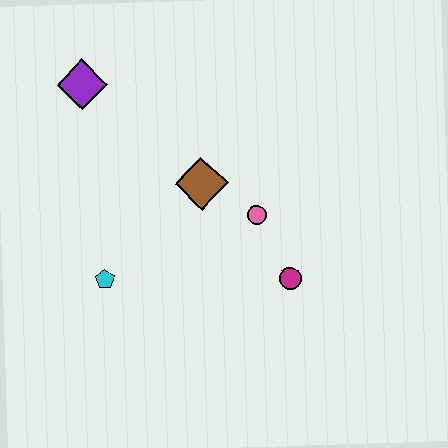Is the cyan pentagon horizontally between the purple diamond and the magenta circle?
Yes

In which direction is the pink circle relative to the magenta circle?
The pink circle is above the magenta circle.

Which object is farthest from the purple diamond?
The magenta circle is farthest from the purple diamond.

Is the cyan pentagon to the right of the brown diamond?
No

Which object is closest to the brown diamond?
The pink circle is closest to the brown diamond.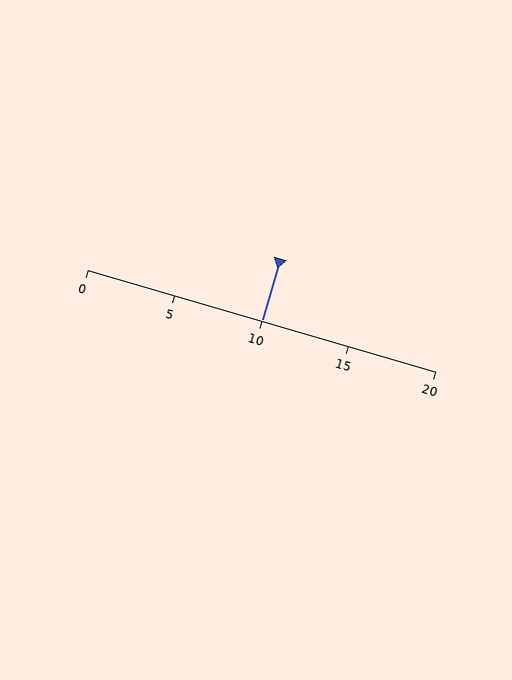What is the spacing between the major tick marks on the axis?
The major ticks are spaced 5 apart.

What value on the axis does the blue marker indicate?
The marker indicates approximately 10.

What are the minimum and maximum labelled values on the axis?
The axis runs from 0 to 20.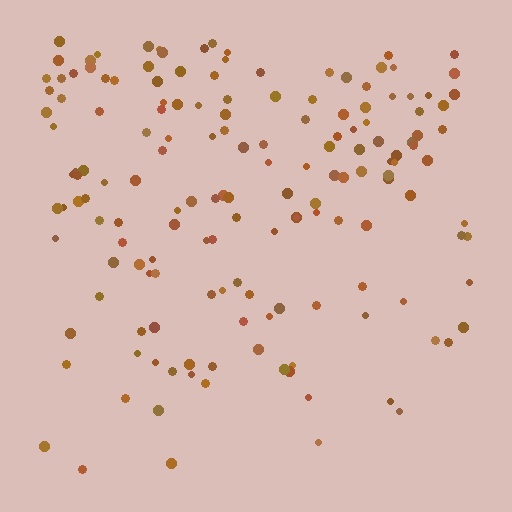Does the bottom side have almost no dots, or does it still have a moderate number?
Still a moderate number, just noticeably fewer than the top.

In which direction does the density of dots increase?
From bottom to top, with the top side densest.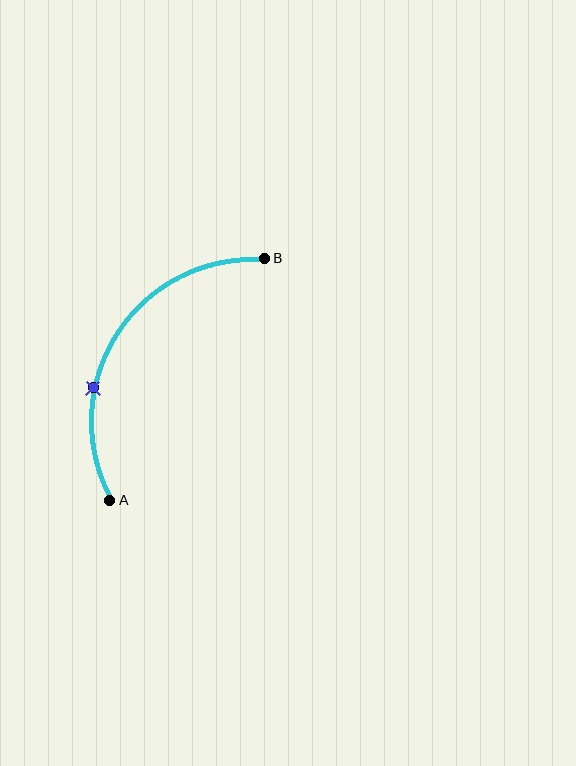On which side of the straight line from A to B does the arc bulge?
The arc bulges to the left of the straight line connecting A and B.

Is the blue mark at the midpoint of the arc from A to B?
No. The blue mark lies on the arc but is closer to endpoint A. The arc midpoint would be at the point on the curve equidistant along the arc from both A and B.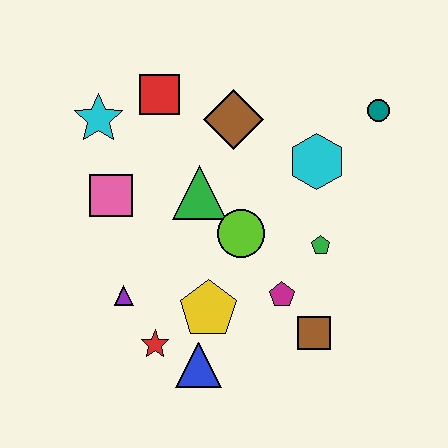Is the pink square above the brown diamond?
No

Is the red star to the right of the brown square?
No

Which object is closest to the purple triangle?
The red star is closest to the purple triangle.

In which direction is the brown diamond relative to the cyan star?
The brown diamond is to the right of the cyan star.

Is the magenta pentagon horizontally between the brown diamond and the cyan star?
No